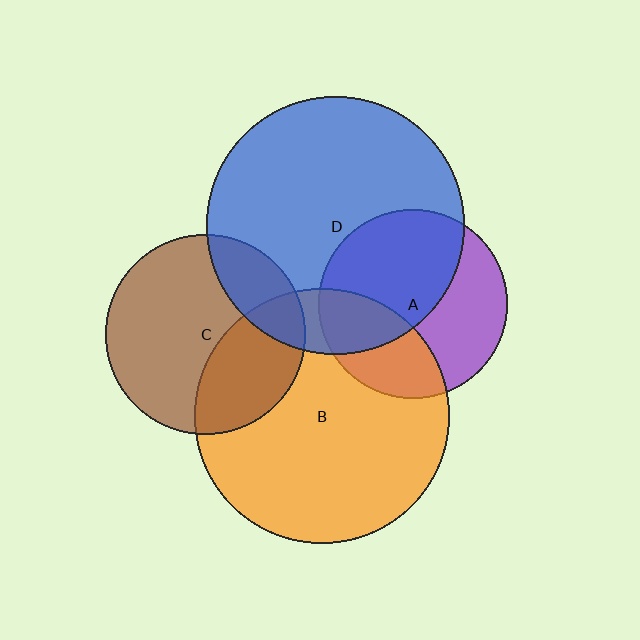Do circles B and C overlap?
Yes.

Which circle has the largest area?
Circle D (blue).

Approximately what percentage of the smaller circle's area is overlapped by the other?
Approximately 35%.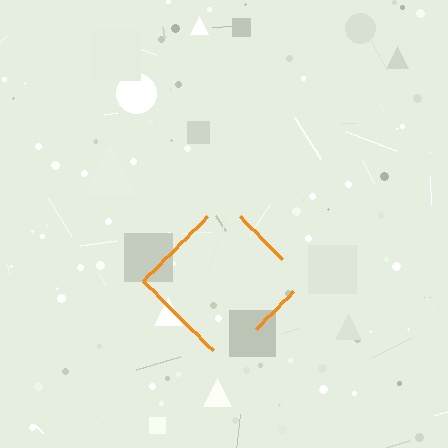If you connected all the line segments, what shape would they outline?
They would outline a diamond.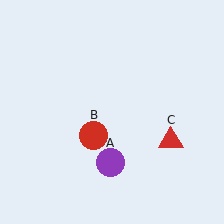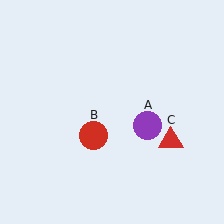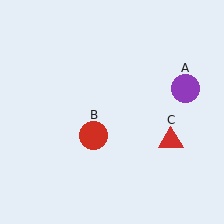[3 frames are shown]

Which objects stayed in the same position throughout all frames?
Red circle (object B) and red triangle (object C) remained stationary.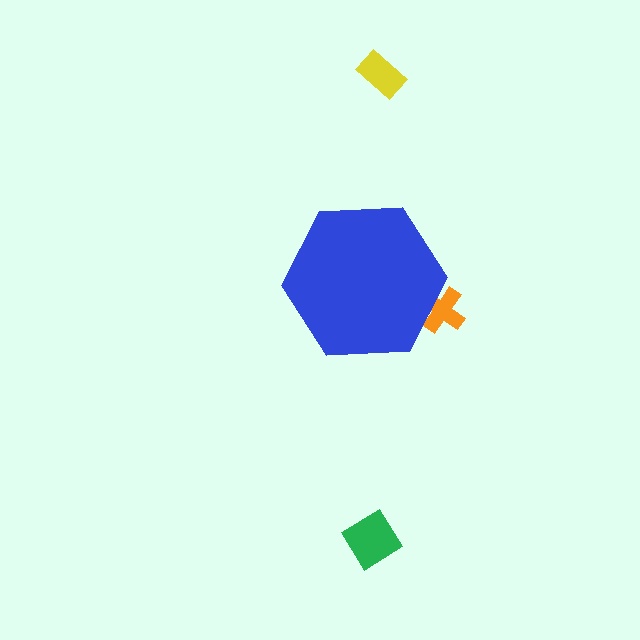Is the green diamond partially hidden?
No, the green diamond is fully visible.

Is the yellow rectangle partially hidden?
No, the yellow rectangle is fully visible.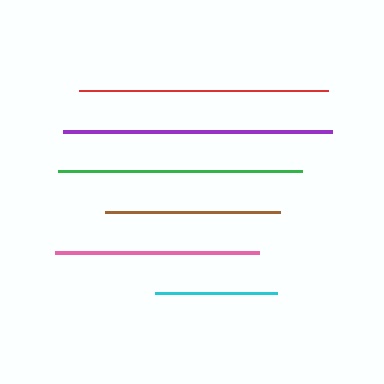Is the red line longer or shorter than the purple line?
The purple line is longer than the red line.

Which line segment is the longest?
The purple line is the longest at approximately 268 pixels.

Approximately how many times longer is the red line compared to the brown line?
The red line is approximately 1.4 times the length of the brown line.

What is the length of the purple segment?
The purple segment is approximately 268 pixels long.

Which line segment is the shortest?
The cyan line is the shortest at approximately 123 pixels.